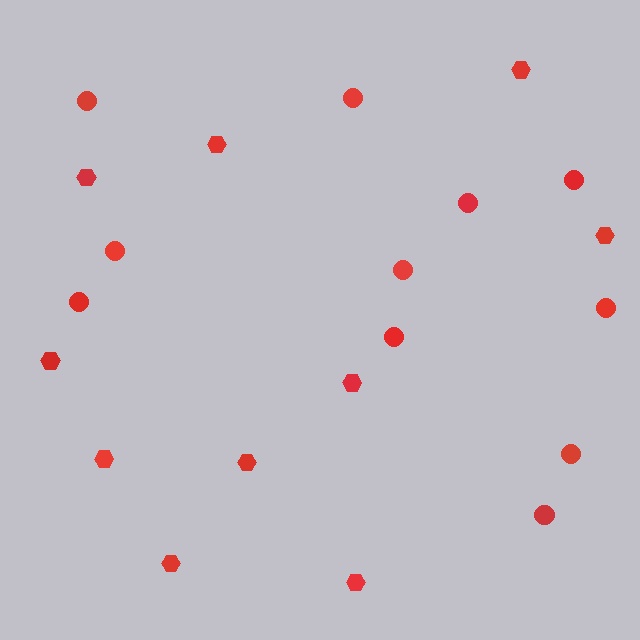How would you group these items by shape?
There are 2 groups: one group of hexagons (10) and one group of circles (11).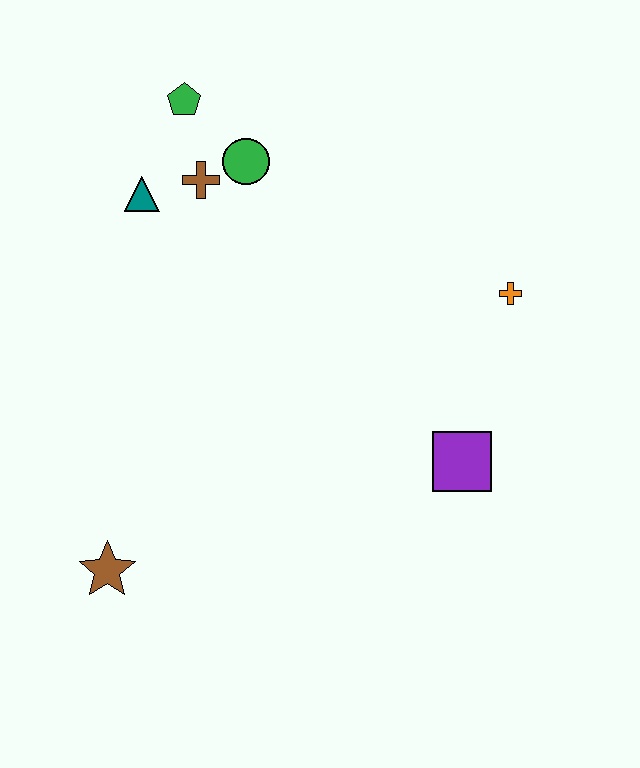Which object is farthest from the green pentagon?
The brown star is farthest from the green pentagon.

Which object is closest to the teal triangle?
The brown cross is closest to the teal triangle.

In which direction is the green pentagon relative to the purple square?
The green pentagon is above the purple square.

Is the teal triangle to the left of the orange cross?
Yes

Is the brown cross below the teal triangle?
No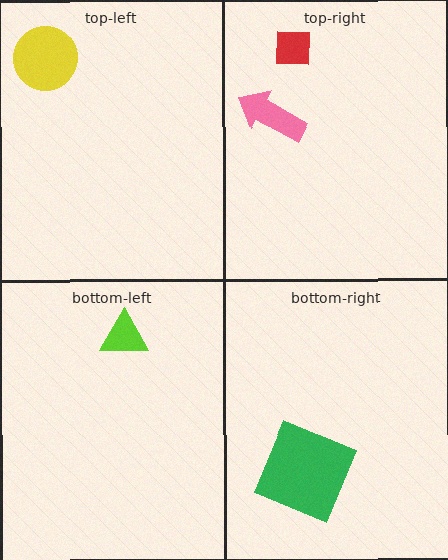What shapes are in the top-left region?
The yellow circle.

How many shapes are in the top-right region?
2.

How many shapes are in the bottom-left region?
1.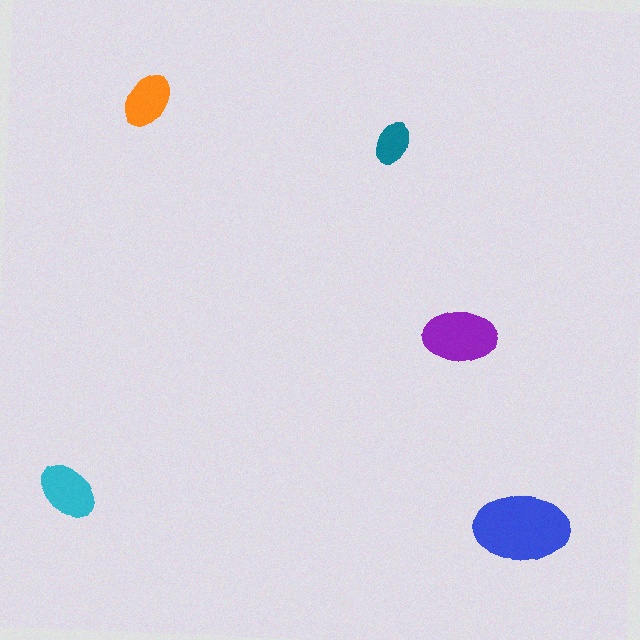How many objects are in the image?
There are 5 objects in the image.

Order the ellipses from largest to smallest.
the blue one, the purple one, the cyan one, the orange one, the teal one.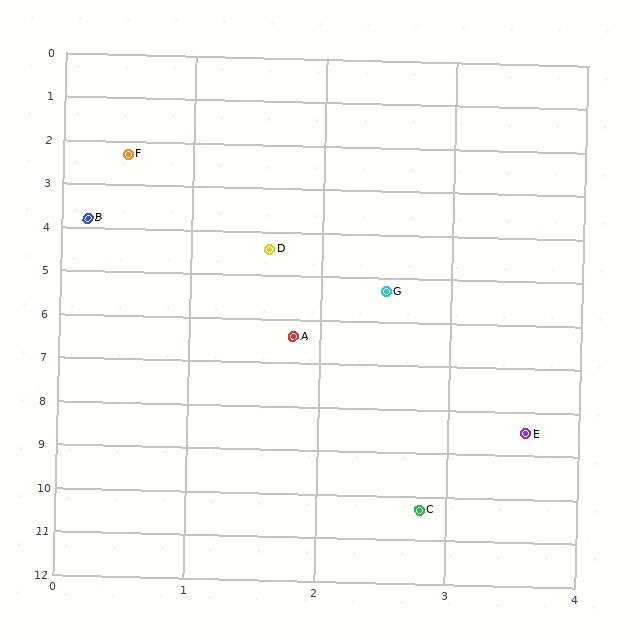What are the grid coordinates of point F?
Point F is at approximately (0.5, 2.3).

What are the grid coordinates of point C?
Point C is at approximately (2.8, 10.3).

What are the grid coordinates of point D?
Point D is at approximately (1.6, 4.4).